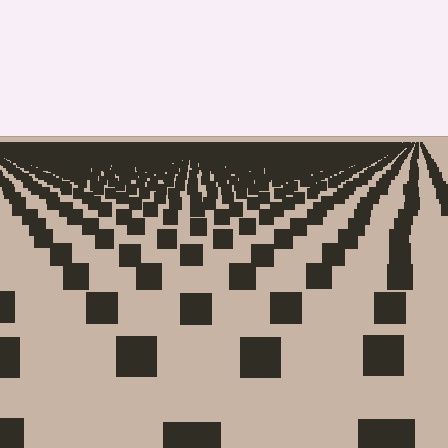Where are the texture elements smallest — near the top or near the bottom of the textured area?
Near the top.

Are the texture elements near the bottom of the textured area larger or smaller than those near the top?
Larger. Near the bottom, elements are closer to the viewer and appear at a bigger on-screen size.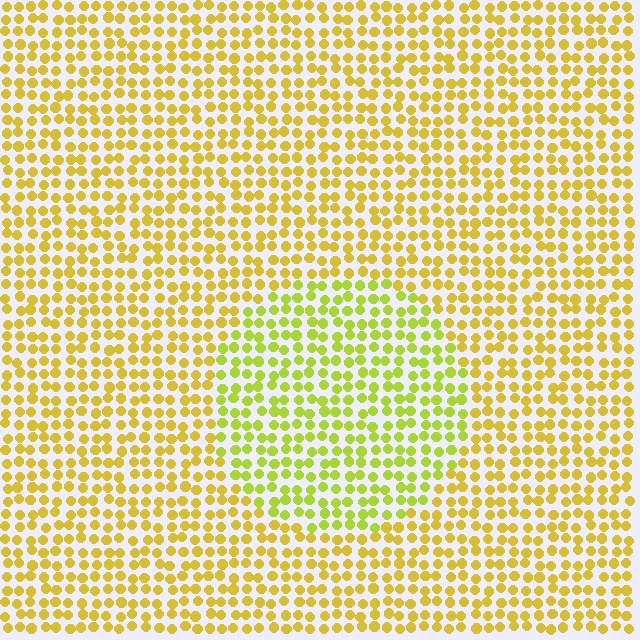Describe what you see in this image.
The image is filled with small yellow elements in a uniform arrangement. A circle-shaped region is visible where the elements are tinted to a slightly different hue, forming a subtle color boundary.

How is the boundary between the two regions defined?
The boundary is defined purely by a slight shift in hue (about 27 degrees). Spacing, size, and orientation are identical on both sides.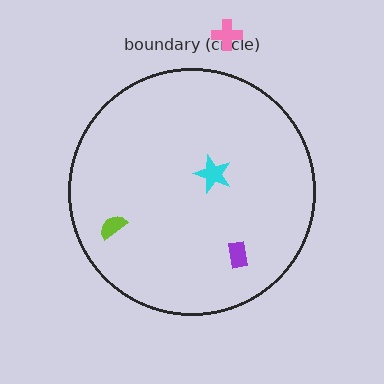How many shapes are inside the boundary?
3 inside, 1 outside.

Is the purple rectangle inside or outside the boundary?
Inside.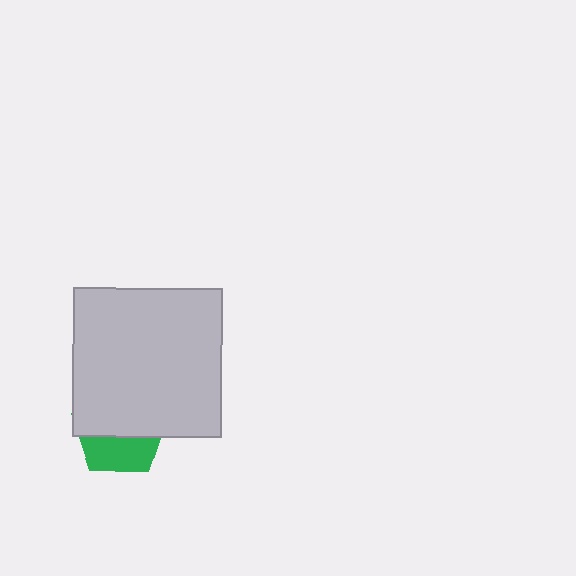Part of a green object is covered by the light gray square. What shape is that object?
It is a pentagon.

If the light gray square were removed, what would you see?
You would see the complete green pentagon.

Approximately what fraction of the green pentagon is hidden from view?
Roughly 62% of the green pentagon is hidden behind the light gray square.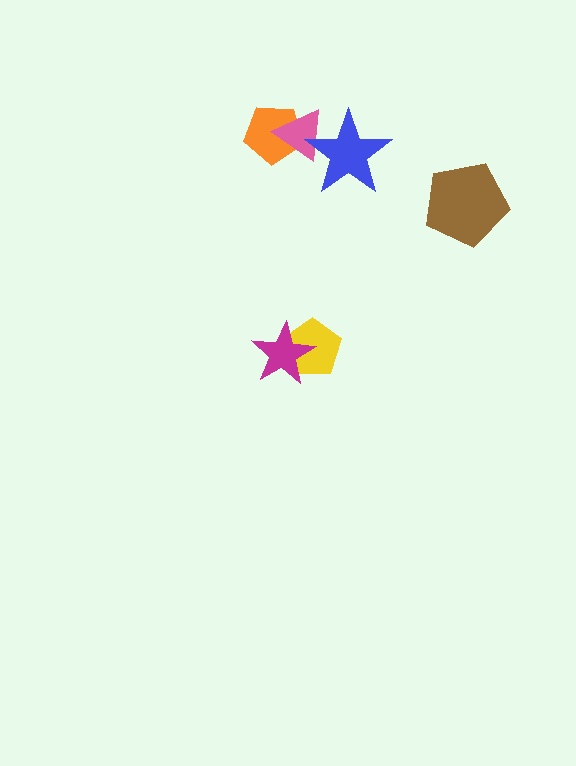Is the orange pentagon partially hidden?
Yes, it is partially covered by another shape.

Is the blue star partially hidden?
No, no other shape covers it.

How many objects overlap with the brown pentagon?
0 objects overlap with the brown pentagon.